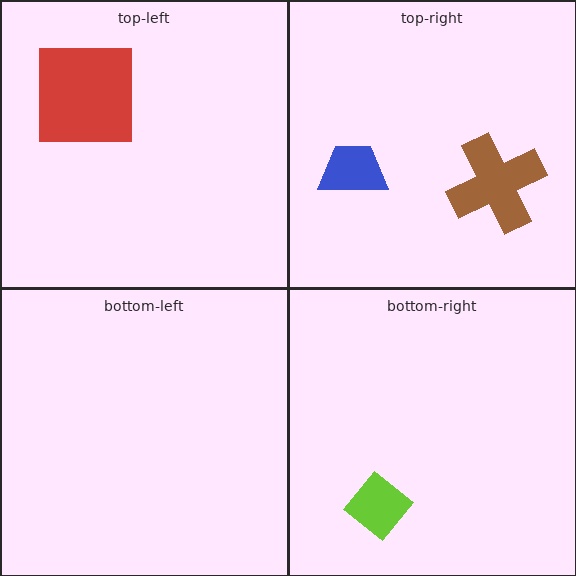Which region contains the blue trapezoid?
The top-right region.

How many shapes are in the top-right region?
2.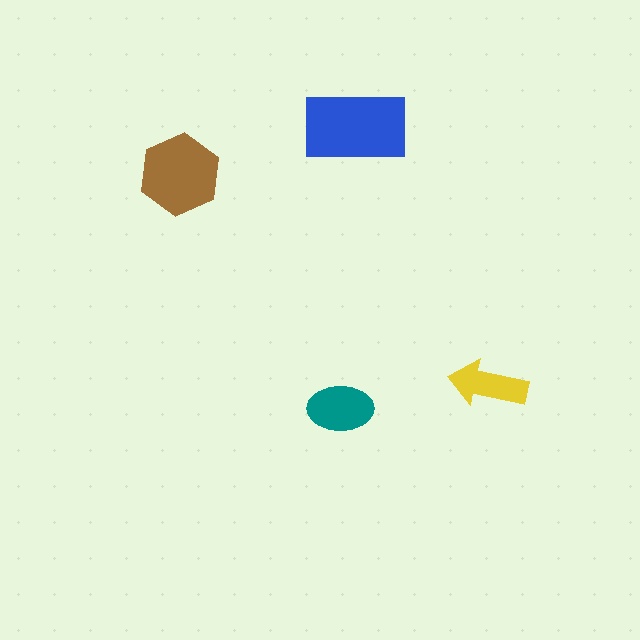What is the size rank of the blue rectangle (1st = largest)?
1st.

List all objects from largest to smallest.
The blue rectangle, the brown hexagon, the teal ellipse, the yellow arrow.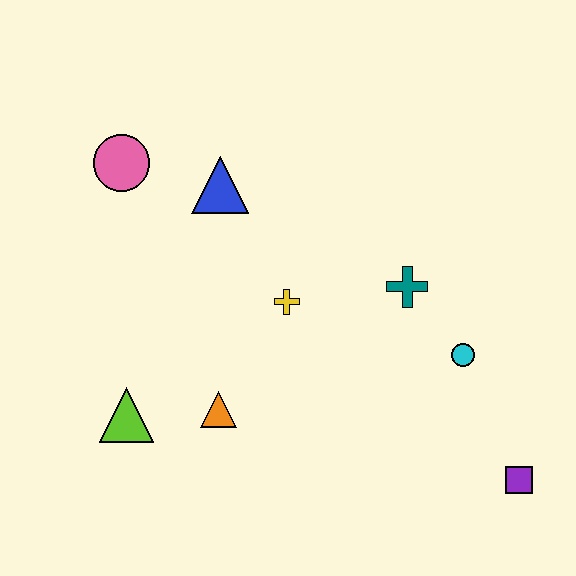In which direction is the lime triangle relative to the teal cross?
The lime triangle is to the left of the teal cross.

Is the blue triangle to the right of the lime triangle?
Yes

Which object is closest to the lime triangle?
The orange triangle is closest to the lime triangle.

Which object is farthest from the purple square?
The pink circle is farthest from the purple square.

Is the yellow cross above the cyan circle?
Yes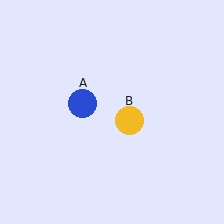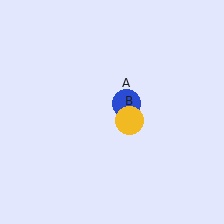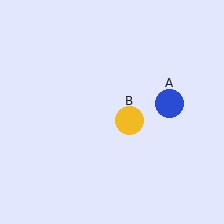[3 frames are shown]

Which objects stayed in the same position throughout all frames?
Yellow circle (object B) remained stationary.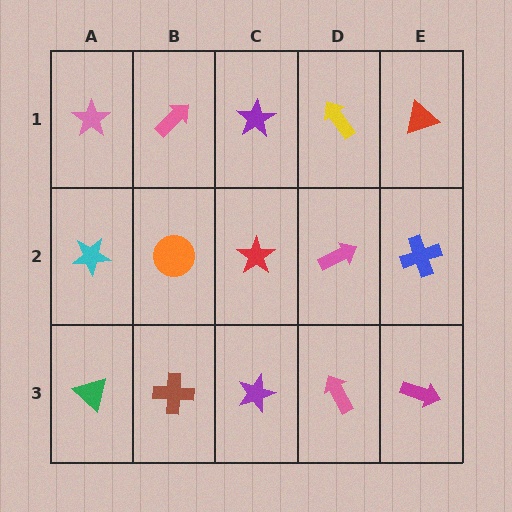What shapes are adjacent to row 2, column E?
A red triangle (row 1, column E), a magenta arrow (row 3, column E), a pink arrow (row 2, column D).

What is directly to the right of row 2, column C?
A pink arrow.